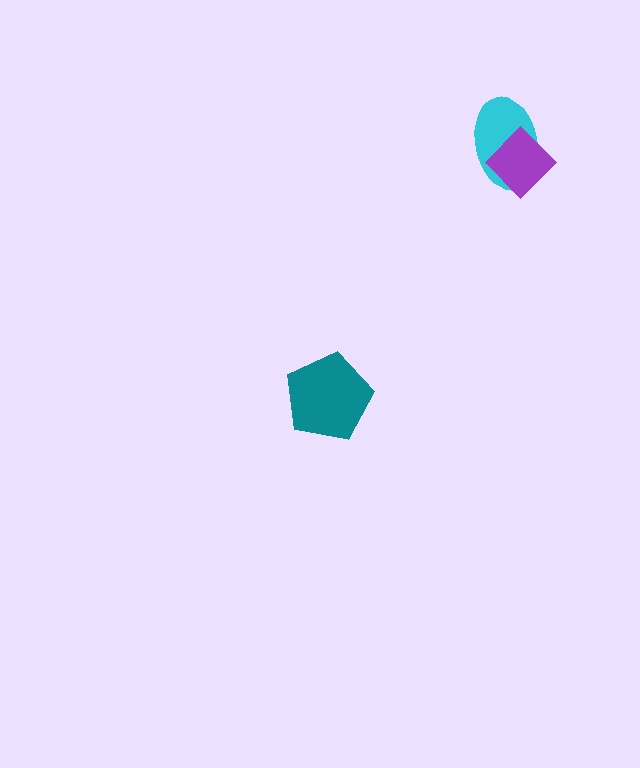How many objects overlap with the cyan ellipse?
1 object overlaps with the cyan ellipse.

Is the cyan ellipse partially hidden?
Yes, it is partially covered by another shape.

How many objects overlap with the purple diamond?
1 object overlaps with the purple diamond.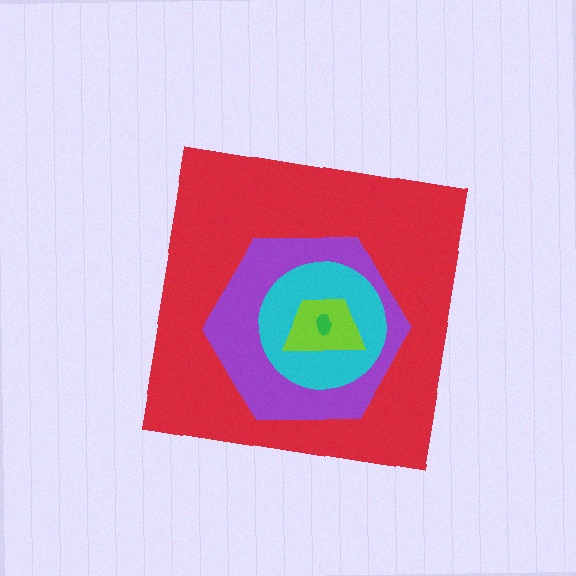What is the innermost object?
The green ellipse.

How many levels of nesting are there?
5.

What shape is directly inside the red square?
The purple hexagon.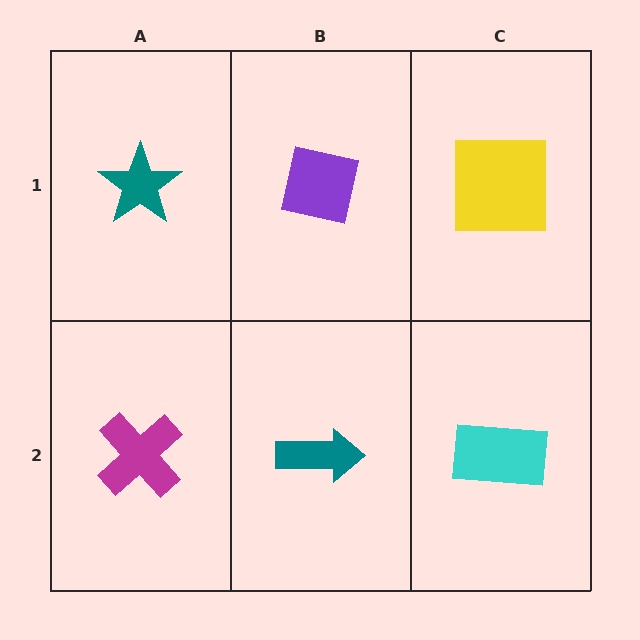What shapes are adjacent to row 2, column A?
A teal star (row 1, column A), a teal arrow (row 2, column B).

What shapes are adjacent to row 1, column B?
A teal arrow (row 2, column B), a teal star (row 1, column A), a yellow square (row 1, column C).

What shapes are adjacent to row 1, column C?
A cyan rectangle (row 2, column C), a purple square (row 1, column B).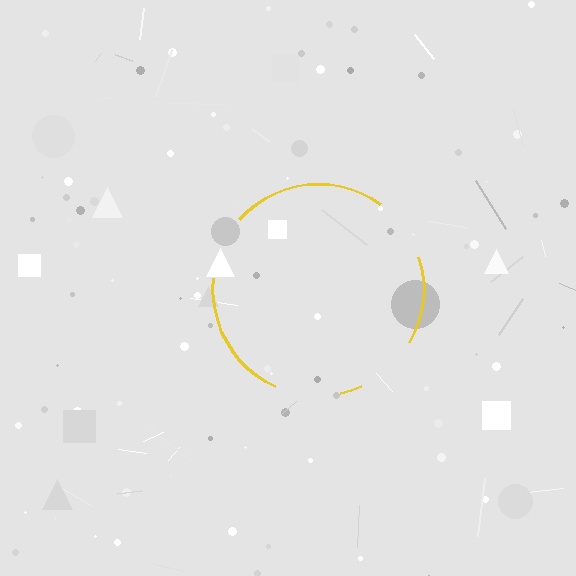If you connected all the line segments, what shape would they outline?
They would outline a circle.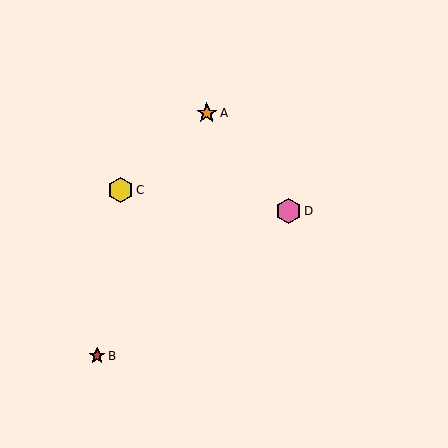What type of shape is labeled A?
Shape A is an orange star.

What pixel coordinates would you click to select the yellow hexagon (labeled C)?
Click at (120, 190) to select the yellow hexagon C.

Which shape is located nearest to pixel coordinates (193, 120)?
The orange star (labeled A) at (207, 113) is nearest to that location.